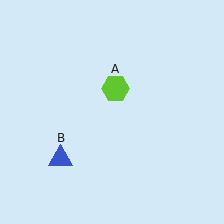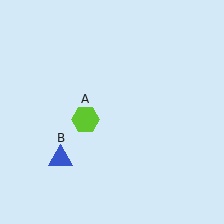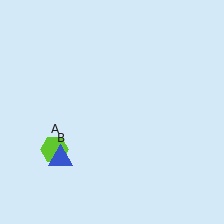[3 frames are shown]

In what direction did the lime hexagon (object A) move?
The lime hexagon (object A) moved down and to the left.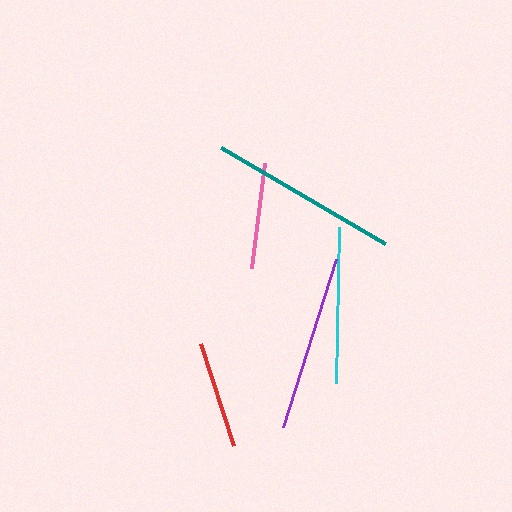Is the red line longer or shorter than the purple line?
The purple line is longer than the red line.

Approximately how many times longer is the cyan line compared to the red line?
The cyan line is approximately 1.5 times the length of the red line.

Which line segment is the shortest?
The pink line is the shortest at approximately 107 pixels.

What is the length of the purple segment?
The purple segment is approximately 176 pixels long.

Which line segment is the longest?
The teal line is the longest at approximately 189 pixels.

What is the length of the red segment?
The red segment is approximately 108 pixels long.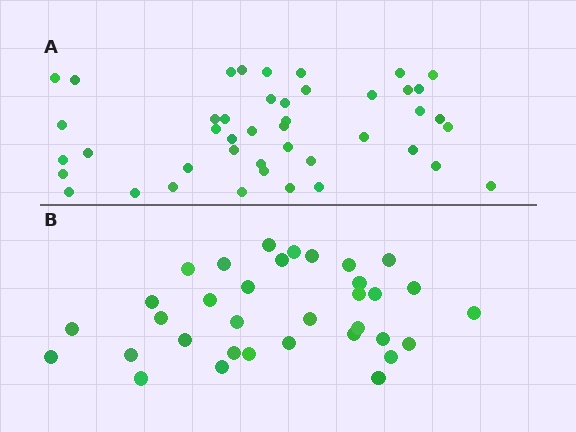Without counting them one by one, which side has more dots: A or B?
Region A (the top region) has more dots.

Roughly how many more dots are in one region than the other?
Region A has roughly 10 or so more dots than region B.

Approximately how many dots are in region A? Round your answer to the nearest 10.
About 40 dots. (The exact count is 44, which rounds to 40.)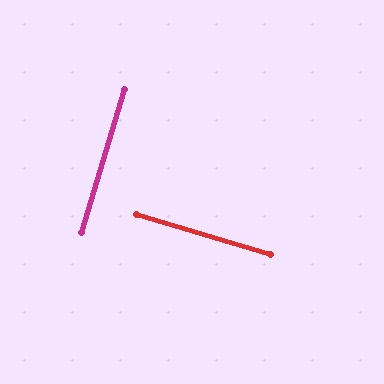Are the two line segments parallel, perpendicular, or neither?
Perpendicular — they meet at approximately 90°.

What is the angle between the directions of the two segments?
Approximately 90 degrees.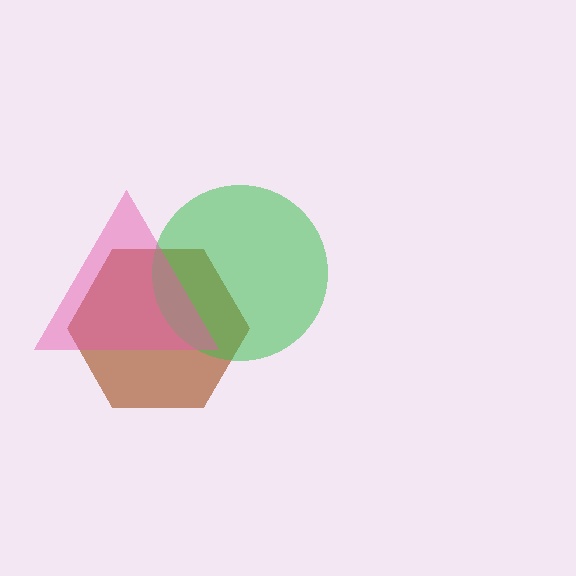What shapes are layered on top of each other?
The layered shapes are: a brown hexagon, a green circle, a pink triangle.